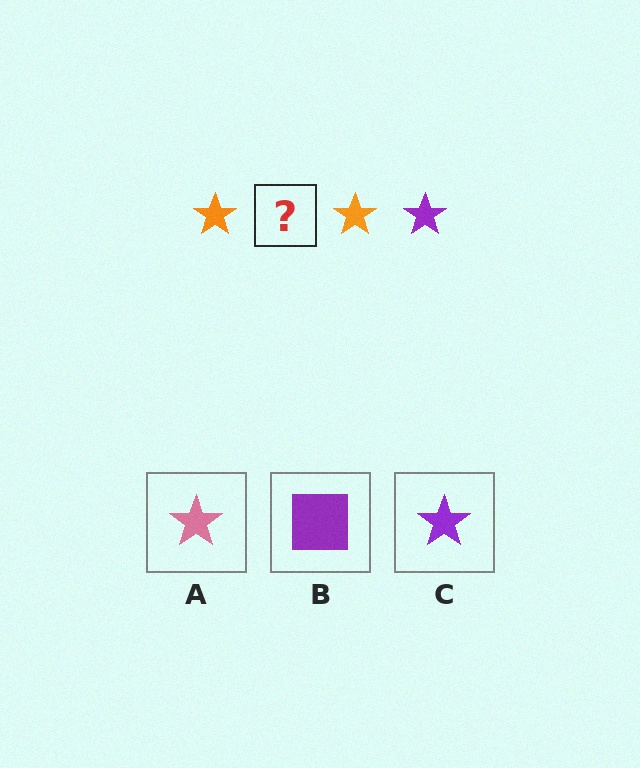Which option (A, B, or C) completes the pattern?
C.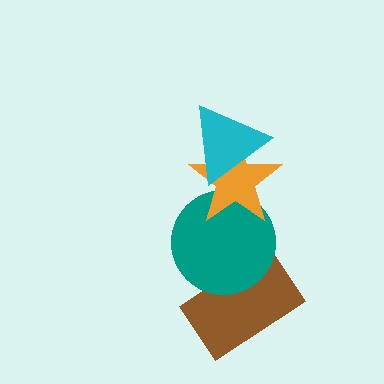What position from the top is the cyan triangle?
The cyan triangle is 1st from the top.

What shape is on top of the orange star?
The cyan triangle is on top of the orange star.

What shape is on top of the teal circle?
The orange star is on top of the teal circle.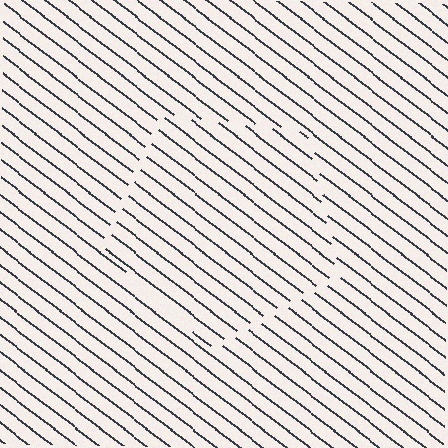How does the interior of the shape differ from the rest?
The interior of the shape contains the same grating, shifted by half a period — the contour is defined by the phase discontinuity where line-ends from the inner and outer gratings abut.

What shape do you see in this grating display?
An illusory pentagon. The interior of the shape contains the same grating, shifted by half a period — the contour is defined by the phase discontinuity where line-ends from the inner and outer gratings abut.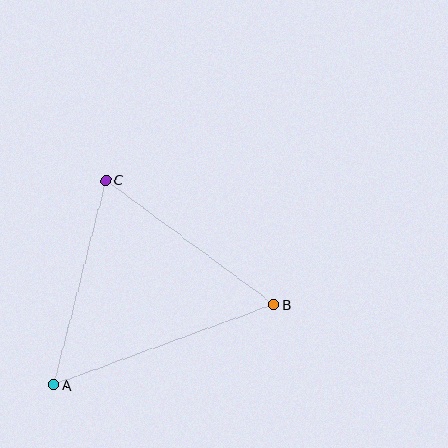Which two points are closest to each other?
Points B and C are closest to each other.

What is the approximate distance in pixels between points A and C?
The distance between A and C is approximately 211 pixels.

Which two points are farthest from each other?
Points A and B are farthest from each other.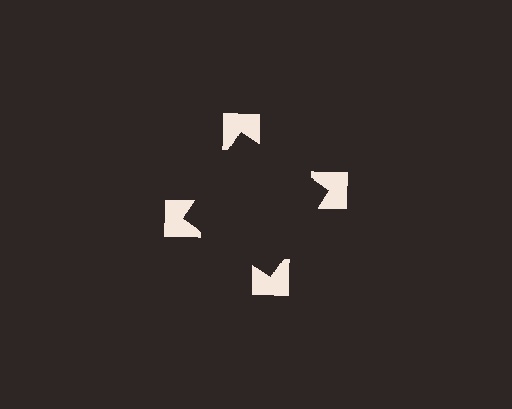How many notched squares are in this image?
There are 4 — one at each vertex of the illusory square.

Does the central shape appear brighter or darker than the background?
It typically appears slightly darker than the background, even though no actual brightness change is drawn.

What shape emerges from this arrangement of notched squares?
An illusory square — its edges are inferred from the aligned wedge cuts in the notched squares, not physically drawn.